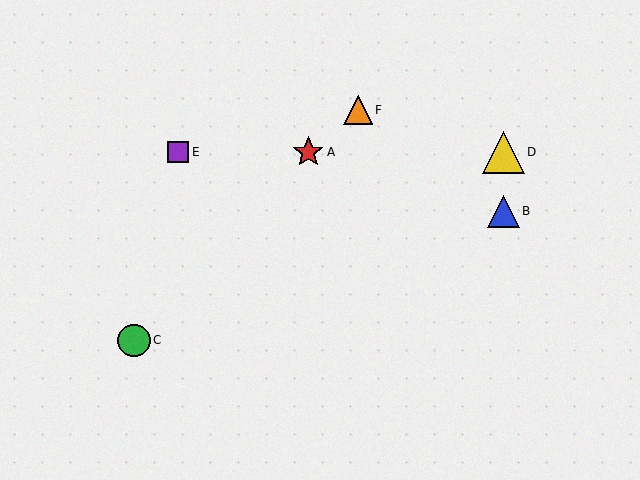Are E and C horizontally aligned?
No, E is at y≈152 and C is at y≈340.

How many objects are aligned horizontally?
3 objects (A, D, E) are aligned horizontally.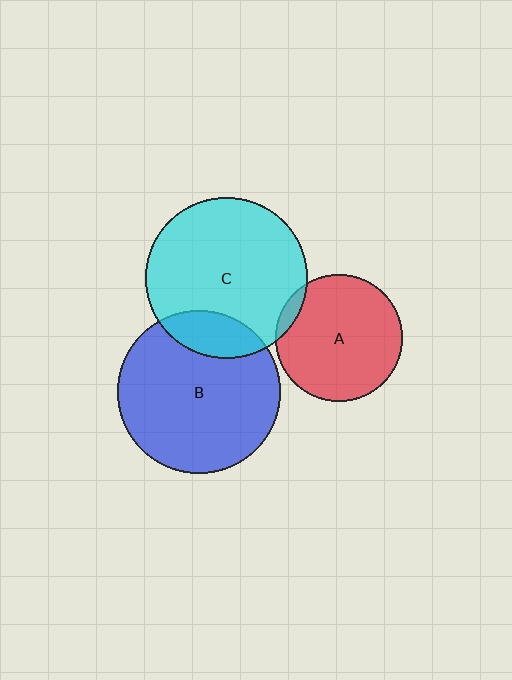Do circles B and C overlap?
Yes.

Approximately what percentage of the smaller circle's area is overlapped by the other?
Approximately 15%.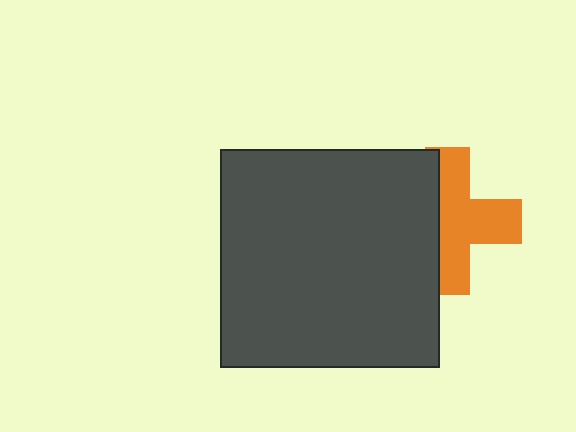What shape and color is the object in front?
The object in front is a dark gray square.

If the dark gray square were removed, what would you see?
You would see the complete orange cross.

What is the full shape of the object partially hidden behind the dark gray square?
The partially hidden object is an orange cross.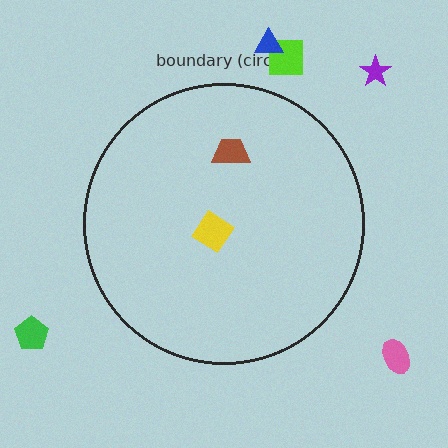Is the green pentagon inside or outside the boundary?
Outside.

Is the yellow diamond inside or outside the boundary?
Inside.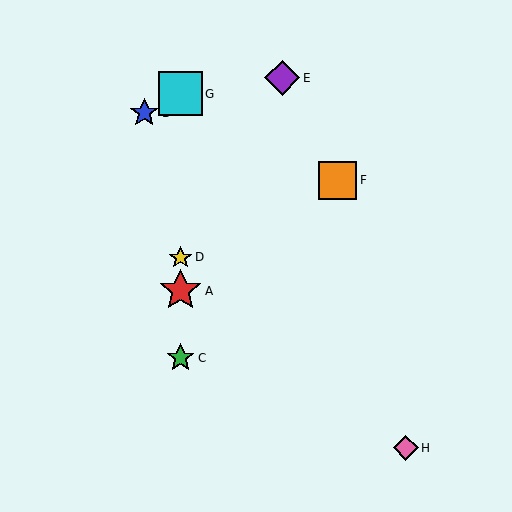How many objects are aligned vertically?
4 objects (A, C, D, G) are aligned vertically.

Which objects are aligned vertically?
Objects A, C, D, G are aligned vertically.